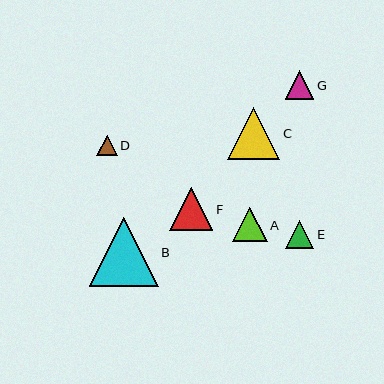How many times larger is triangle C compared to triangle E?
Triangle C is approximately 1.9 times the size of triangle E.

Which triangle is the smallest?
Triangle D is the smallest with a size of approximately 20 pixels.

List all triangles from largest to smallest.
From largest to smallest: B, C, F, A, G, E, D.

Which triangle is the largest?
Triangle B is the largest with a size of approximately 69 pixels.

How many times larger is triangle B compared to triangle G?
Triangle B is approximately 2.4 times the size of triangle G.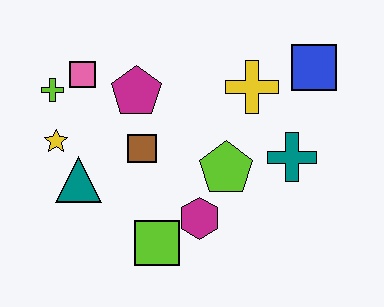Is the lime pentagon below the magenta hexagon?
No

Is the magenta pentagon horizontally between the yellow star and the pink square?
No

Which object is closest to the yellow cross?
The blue square is closest to the yellow cross.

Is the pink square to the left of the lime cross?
No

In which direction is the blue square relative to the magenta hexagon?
The blue square is above the magenta hexagon.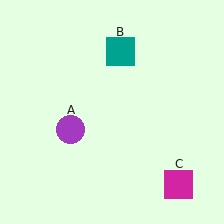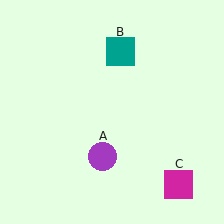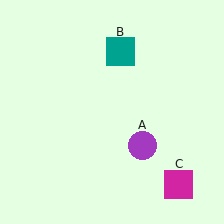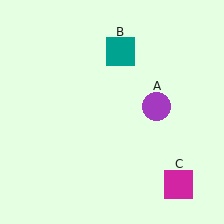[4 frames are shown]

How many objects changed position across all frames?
1 object changed position: purple circle (object A).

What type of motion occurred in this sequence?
The purple circle (object A) rotated counterclockwise around the center of the scene.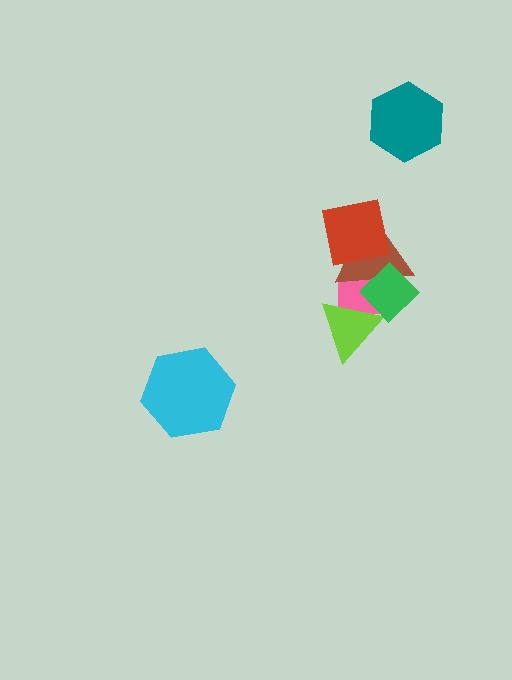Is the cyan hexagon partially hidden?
No, no other shape covers it.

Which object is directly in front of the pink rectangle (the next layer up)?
The brown triangle is directly in front of the pink rectangle.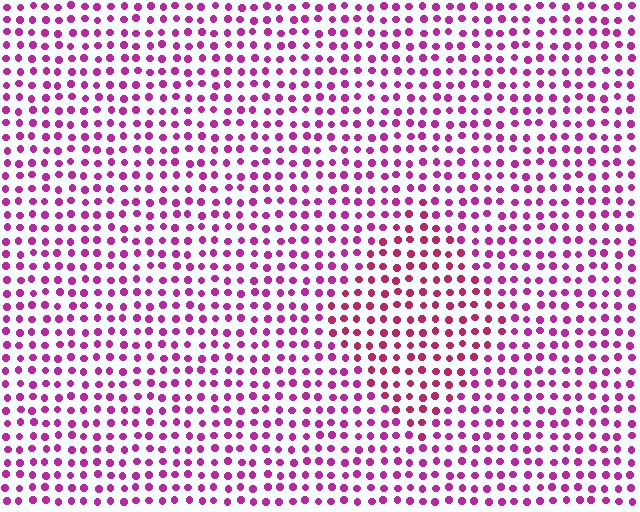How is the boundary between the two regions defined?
The boundary is defined purely by a slight shift in hue (about 24 degrees). Spacing, size, and orientation are identical on both sides.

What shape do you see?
I see a diamond.